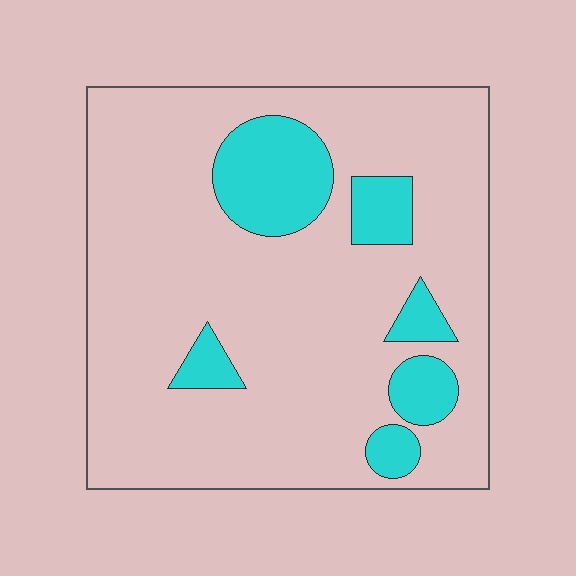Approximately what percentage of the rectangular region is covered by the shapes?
Approximately 15%.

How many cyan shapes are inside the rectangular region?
6.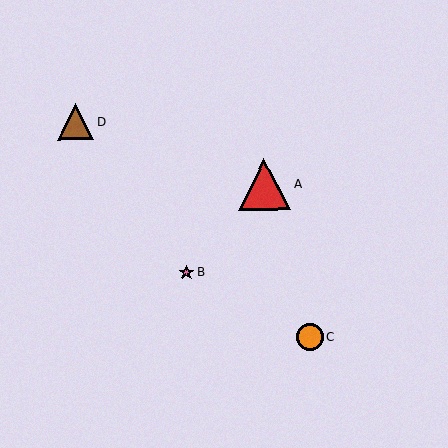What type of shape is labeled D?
Shape D is a brown triangle.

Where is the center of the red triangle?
The center of the red triangle is at (264, 184).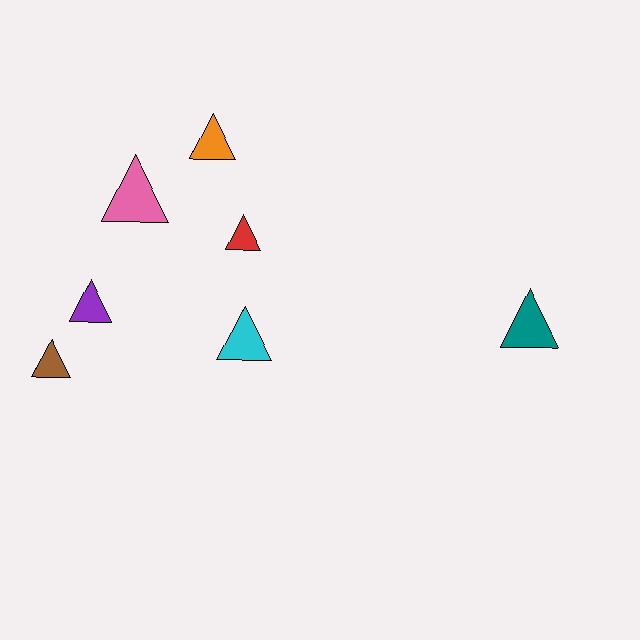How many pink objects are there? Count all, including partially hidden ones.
There is 1 pink object.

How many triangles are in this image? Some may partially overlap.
There are 7 triangles.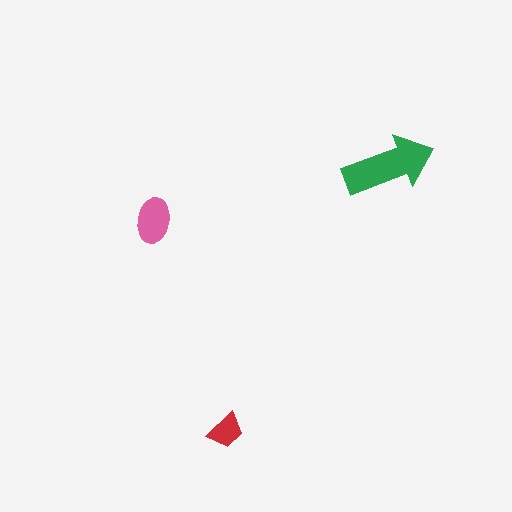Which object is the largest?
The green arrow.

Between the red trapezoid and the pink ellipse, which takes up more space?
The pink ellipse.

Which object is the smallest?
The red trapezoid.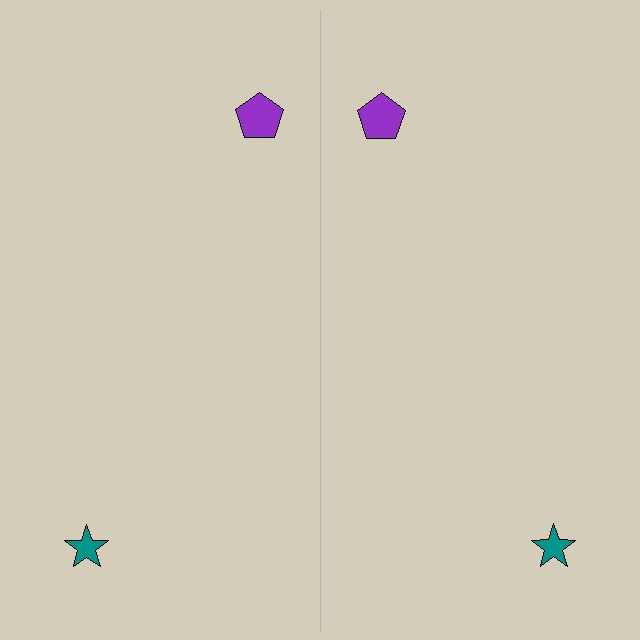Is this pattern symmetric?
Yes, this pattern has bilateral (reflection) symmetry.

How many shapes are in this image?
There are 4 shapes in this image.